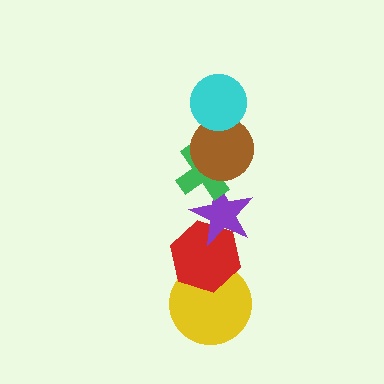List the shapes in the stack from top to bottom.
From top to bottom: the cyan circle, the brown circle, the green cross, the purple star, the red hexagon, the yellow circle.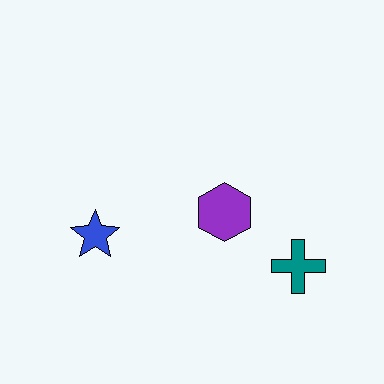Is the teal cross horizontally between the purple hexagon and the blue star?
No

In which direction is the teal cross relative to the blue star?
The teal cross is to the right of the blue star.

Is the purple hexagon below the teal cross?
No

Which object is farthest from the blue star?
The teal cross is farthest from the blue star.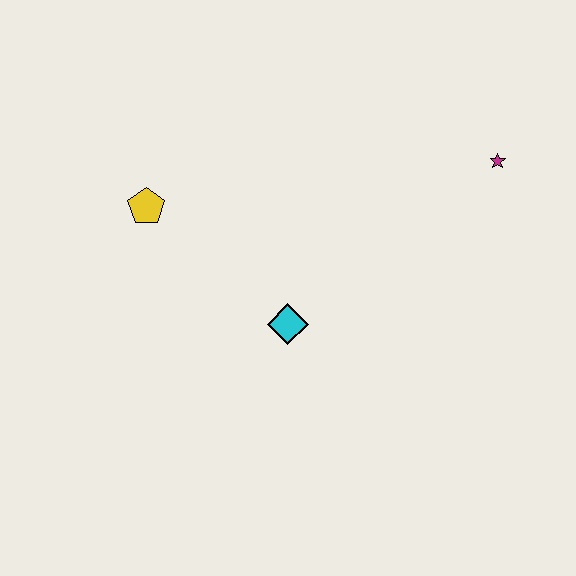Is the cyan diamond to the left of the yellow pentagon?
No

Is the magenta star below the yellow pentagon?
No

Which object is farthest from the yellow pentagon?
The magenta star is farthest from the yellow pentagon.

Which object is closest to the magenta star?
The cyan diamond is closest to the magenta star.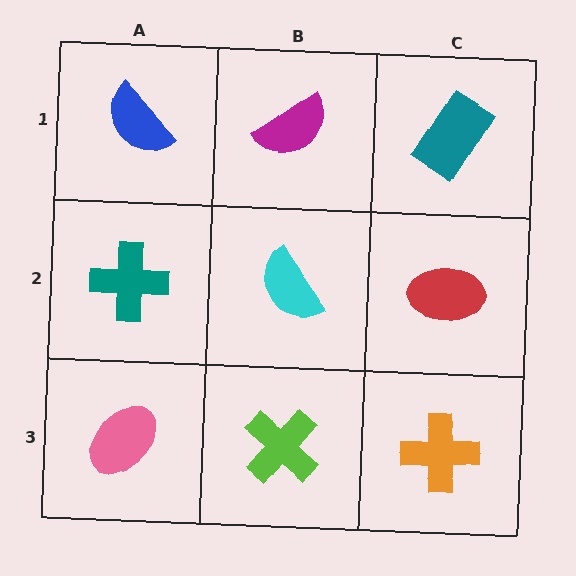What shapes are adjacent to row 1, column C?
A red ellipse (row 2, column C), a magenta semicircle (row 1, column B).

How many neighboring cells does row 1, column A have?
2.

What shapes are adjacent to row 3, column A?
A teal cross (row 2, column A), a lime cross (row 3, column B).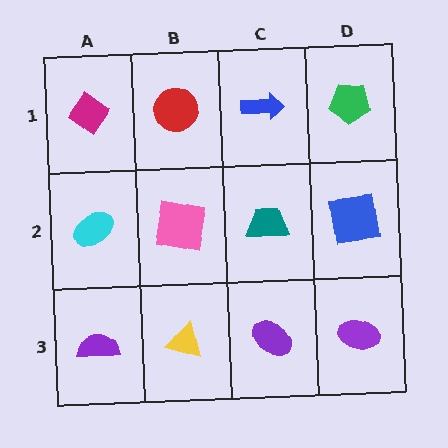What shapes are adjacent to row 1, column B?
A pink square (row 2, column B), a magenta diamond (row 1, column A), a blue arrow (row 1, column C).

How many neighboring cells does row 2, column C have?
4.